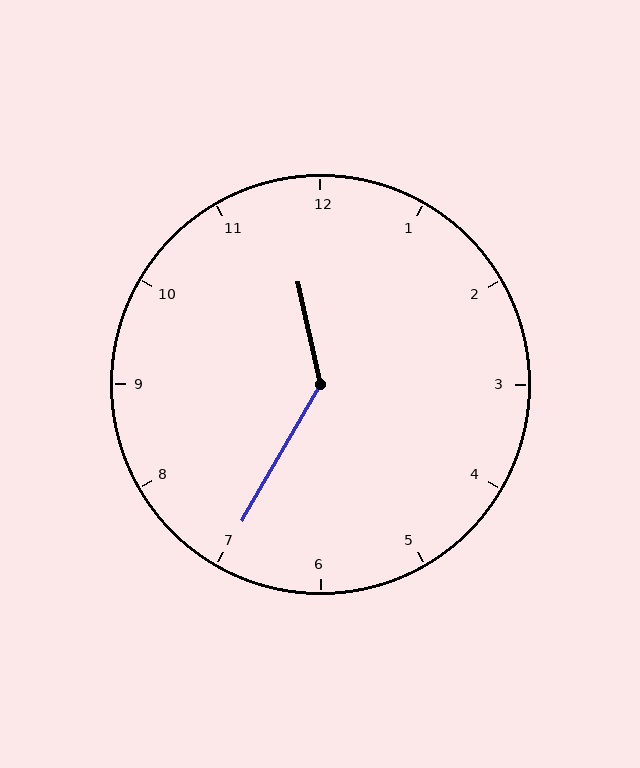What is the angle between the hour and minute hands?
Approximately 138 degrees.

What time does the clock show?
11:35.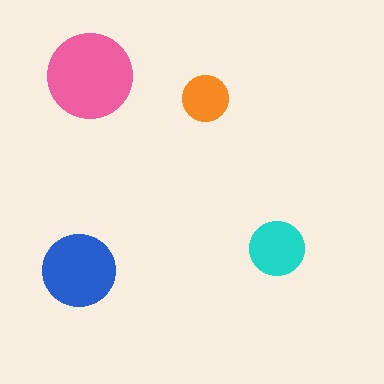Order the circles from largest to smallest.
the pink one, the blue one, the cyan one, the orange one.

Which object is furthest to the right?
The cyan circle is rightmost.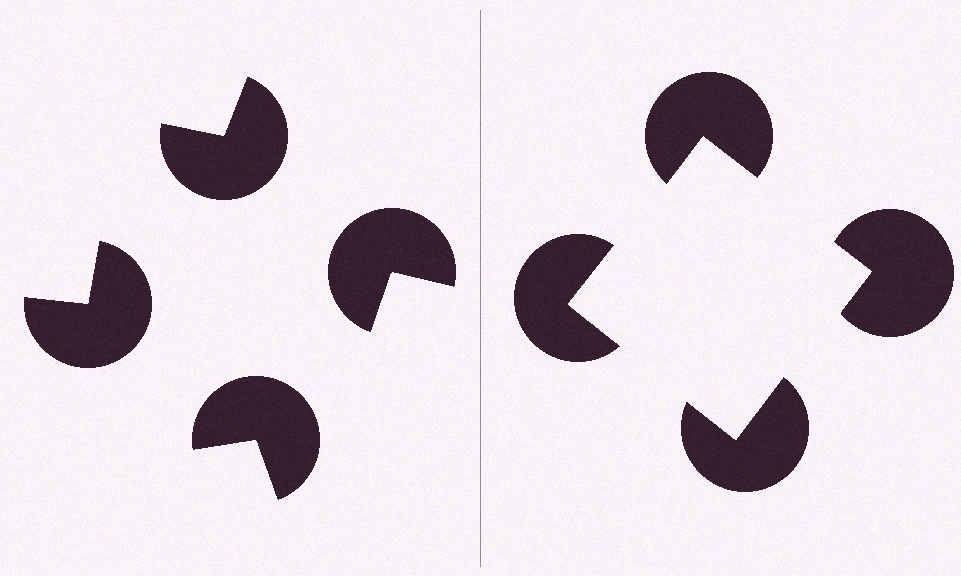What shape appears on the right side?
An illusory square.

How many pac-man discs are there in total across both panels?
8 — 4 on each side.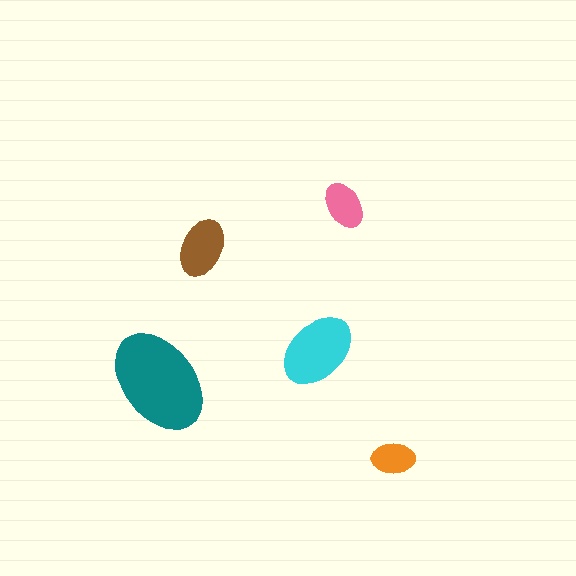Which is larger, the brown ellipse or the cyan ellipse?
The cyan one.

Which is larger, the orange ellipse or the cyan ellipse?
The cyan one.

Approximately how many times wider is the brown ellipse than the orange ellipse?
About 1.5 times wider.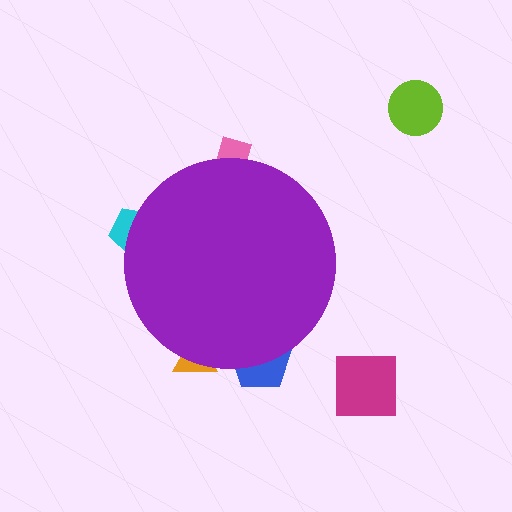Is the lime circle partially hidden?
No, the lime circle is fully visible.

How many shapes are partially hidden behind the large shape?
4 shapes are partially hidden.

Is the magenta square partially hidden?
No, the magenta square is fully visible.